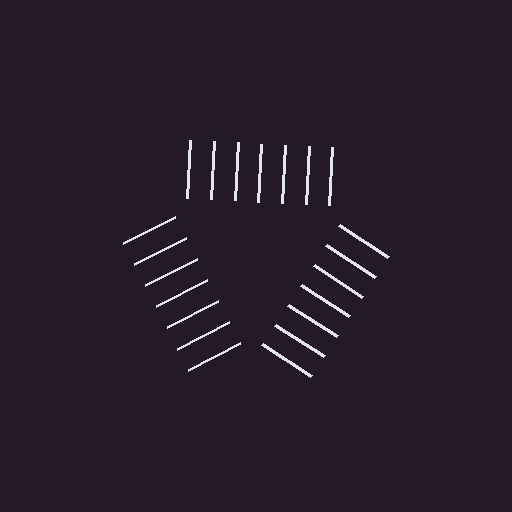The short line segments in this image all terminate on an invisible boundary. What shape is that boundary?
An illusory triangle — the line segments terminate on its edges but no continuous stroke is drawn.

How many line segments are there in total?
21 — 7 along each of the 3 edges.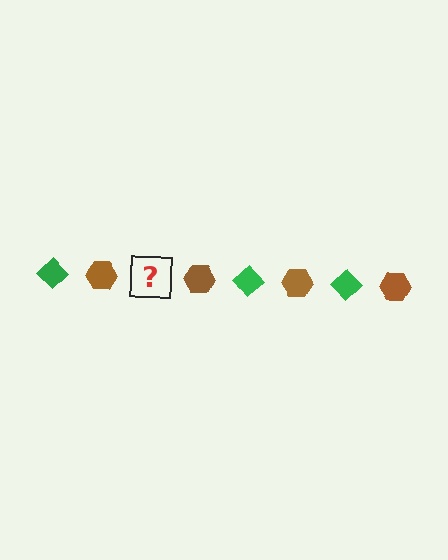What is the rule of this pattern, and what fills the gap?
The rule is that the pattern alternates between green diamond and brown hexagon. The gap should be filled with a green diamond.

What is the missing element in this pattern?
The missing element is a green diamond.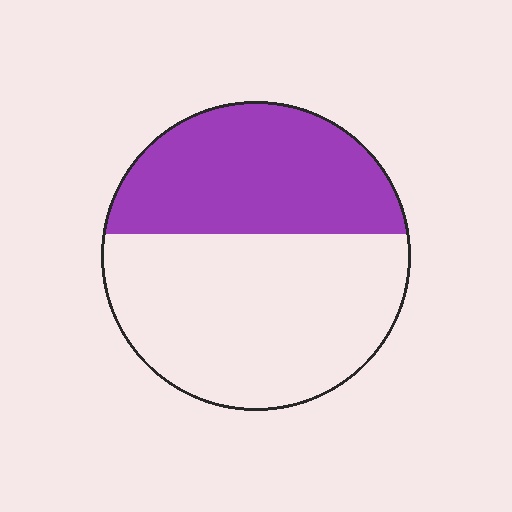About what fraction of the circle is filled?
About two fifths (2/5).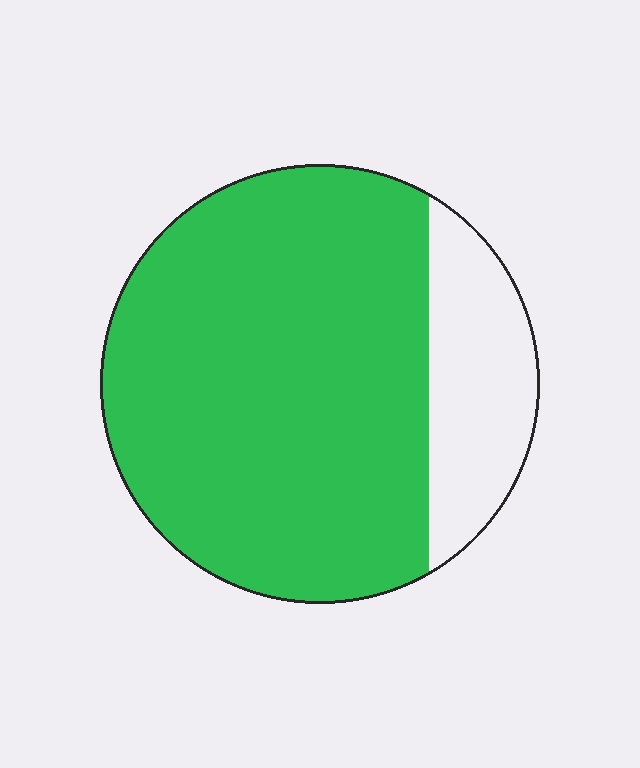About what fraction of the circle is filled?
About four fifths (4/5).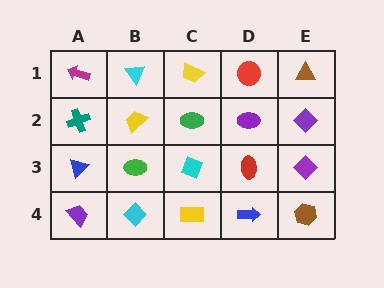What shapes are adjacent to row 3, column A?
A teal cross (row 2, column A), a purple trapezoid (row 4, column A), a green ellipse (row 3, column B).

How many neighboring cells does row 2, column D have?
4.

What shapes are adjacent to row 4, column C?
A cyan diamond (row 3, column C), a cyan diamond (row 4, column B), a blue arrow (row 4, column D).